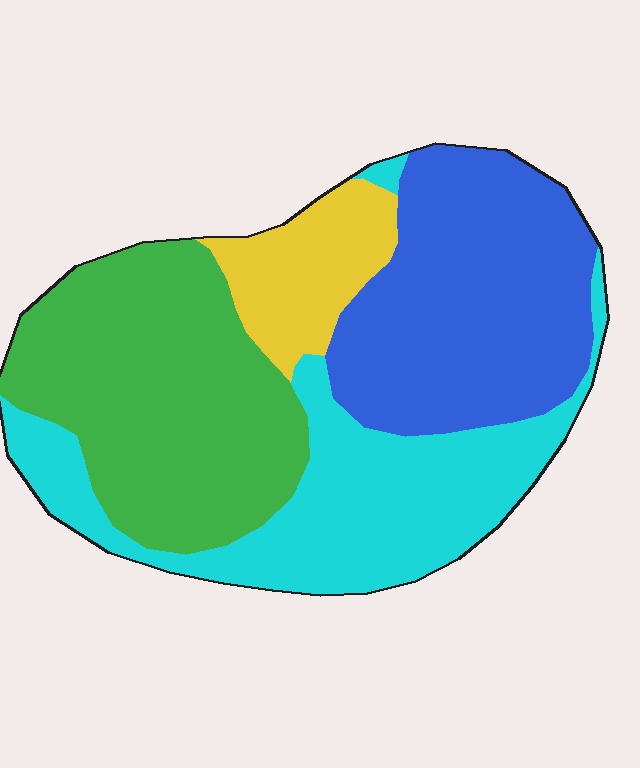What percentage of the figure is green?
Green covers about 30% of the figure.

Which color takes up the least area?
Yellow, at roughly 10%.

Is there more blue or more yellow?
Blue.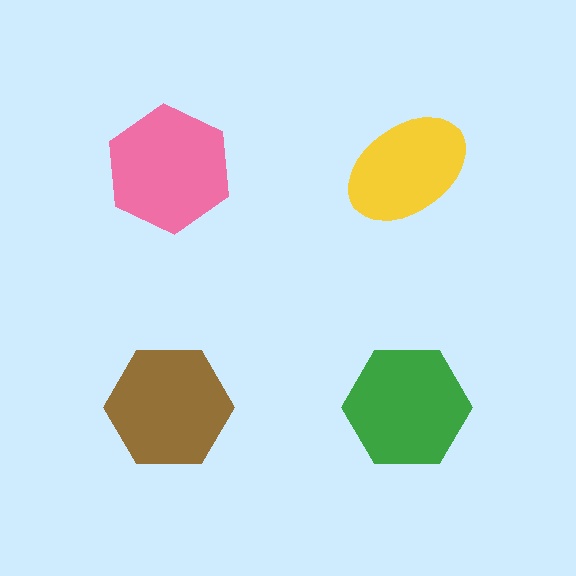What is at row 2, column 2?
A green hexagon.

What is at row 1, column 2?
A yellow ellipse.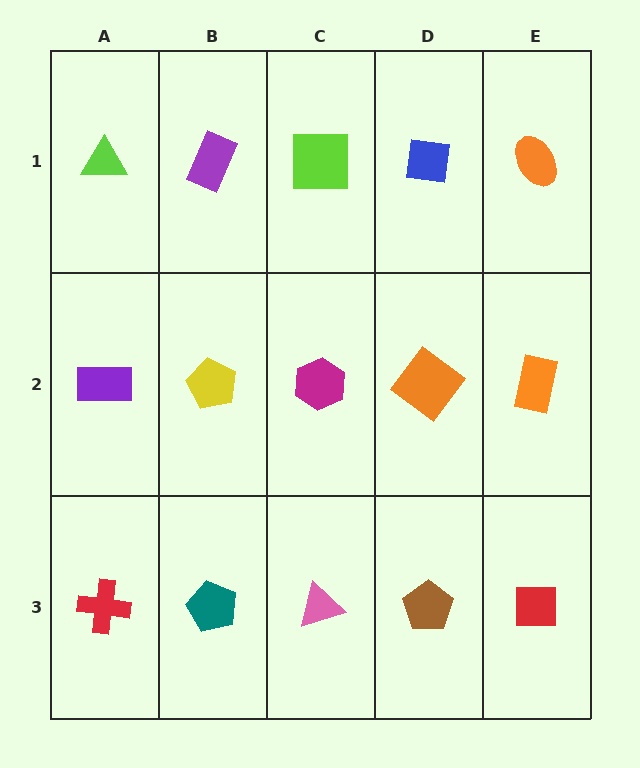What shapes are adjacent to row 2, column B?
A purple rectangle (row 1, column B), a teal pentagon (row 3, column B), a purple rectangle (row 2, column A), a magenta hexagon (row 2, column C).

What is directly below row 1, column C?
A magenta hexagon.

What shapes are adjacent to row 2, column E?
An orange ellipse (row 1, column E), a red square (row 3, column E), an orange diamond (row 2, column D).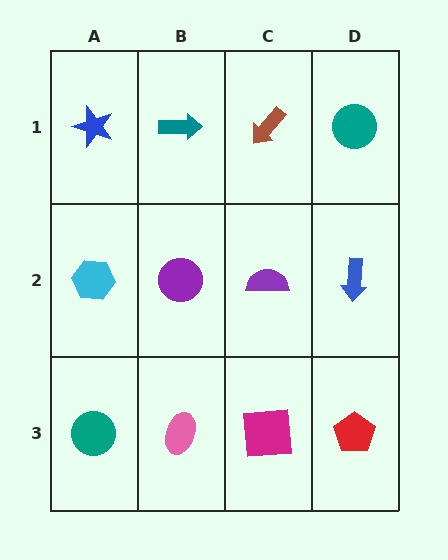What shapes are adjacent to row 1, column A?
A cyan hexagon (row 2, column A), a teal arrow (row 1, column B).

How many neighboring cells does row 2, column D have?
3.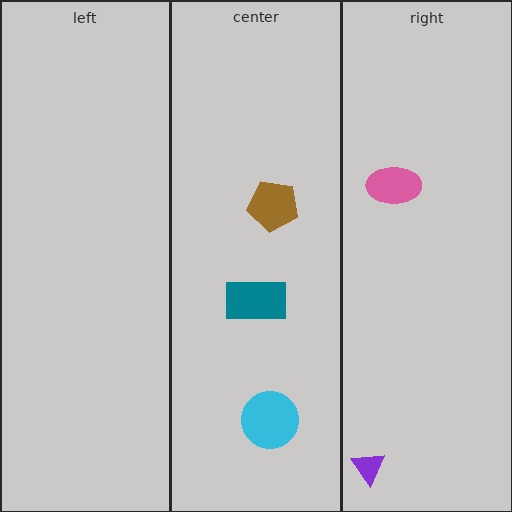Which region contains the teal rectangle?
The center region.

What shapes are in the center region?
The cyan circle, the teal rectangle, the brown pentagon.